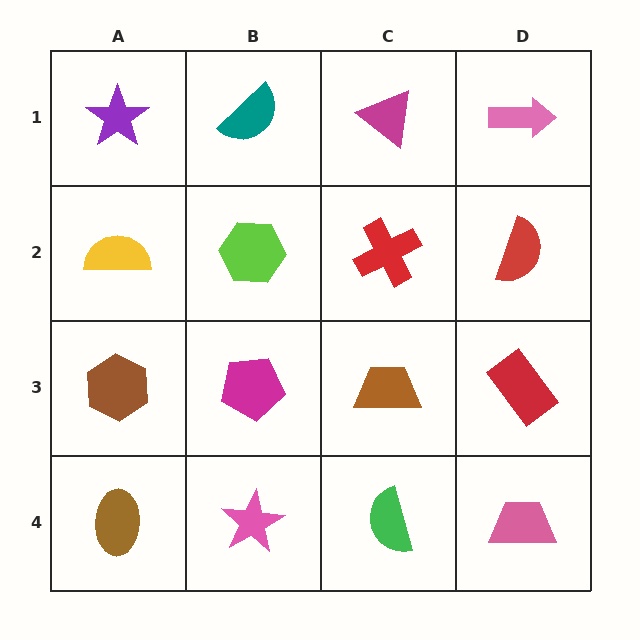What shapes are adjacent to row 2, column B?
A teal semicircle (row 1, column B), a magenta pentagon (row 3, column B), a yellow semicircle (row 2, column A), a red cross (row 2, column C).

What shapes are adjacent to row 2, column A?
A purple star (row 1, column A), a brown hexagon (row 3, column A), a lime hexagon (row 2, column B).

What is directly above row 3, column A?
A yellow semicircle.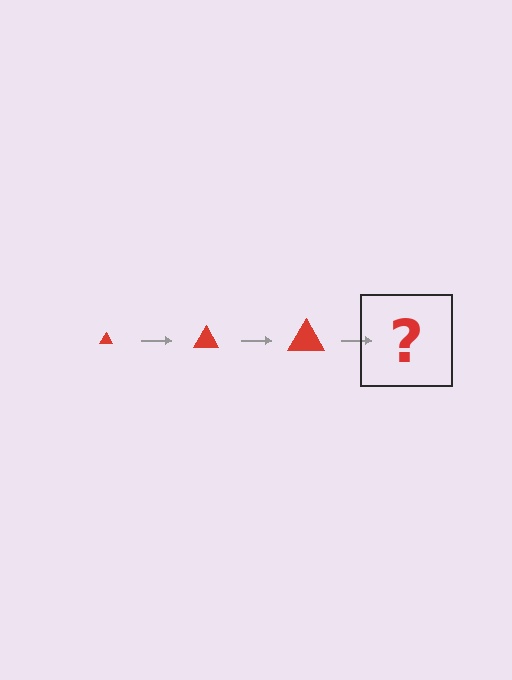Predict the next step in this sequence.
The next step is a red triangle, larger than the previous one.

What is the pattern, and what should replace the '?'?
The pattern is that the triangle gets progressively larger each step. The '?' should be a red triangle, larger than the previous one.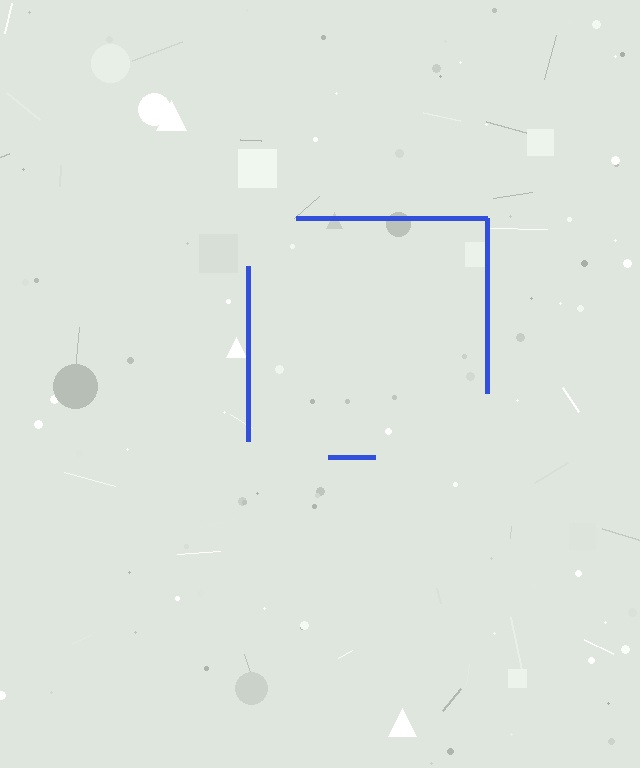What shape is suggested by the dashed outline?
The dashed outline suggests a square.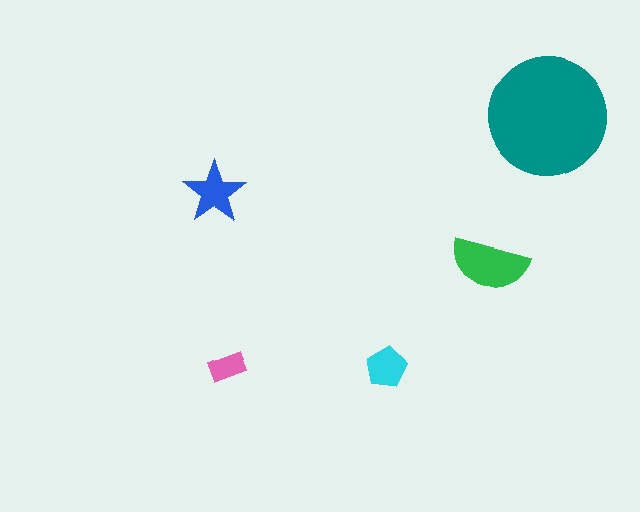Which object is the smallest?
The pink rectangle.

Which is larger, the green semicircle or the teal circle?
The teal circle.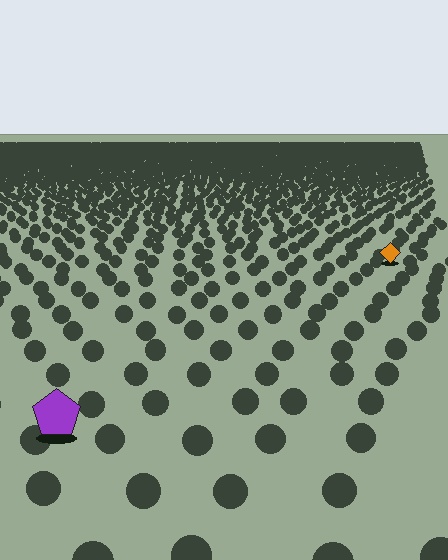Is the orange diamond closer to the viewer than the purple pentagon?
No. The purple pentagon is closer — you can tell from the texture gradient: the ground texture is coarser near it.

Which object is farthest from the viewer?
The orange diamond is farthest from the viewer. It appears smaller and the ground texture around it is denser.